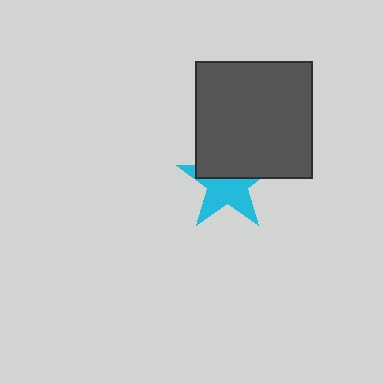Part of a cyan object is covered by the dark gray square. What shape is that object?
It is a star.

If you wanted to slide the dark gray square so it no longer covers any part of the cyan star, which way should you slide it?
Slide it up — that is the most direct way to separate the two shapes.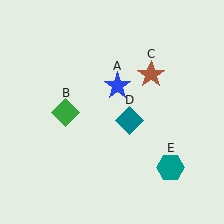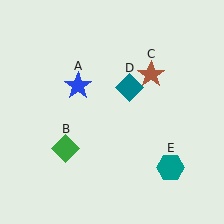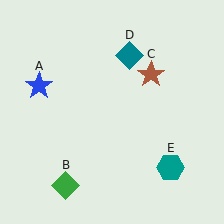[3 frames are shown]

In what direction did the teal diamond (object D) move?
The teal diamond (object D) moved up.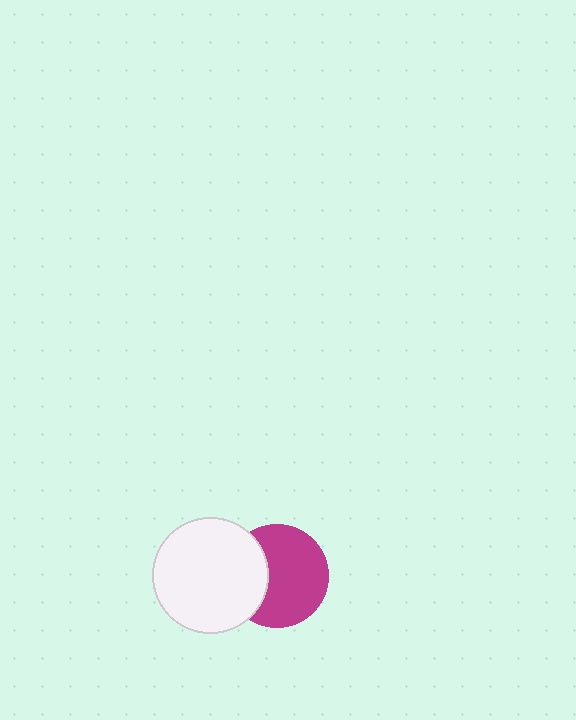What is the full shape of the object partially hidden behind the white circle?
The partially hidden object is a magenta circle.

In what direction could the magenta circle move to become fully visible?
The magenta circle could move right. That would shift it out from behind the white circle entirely.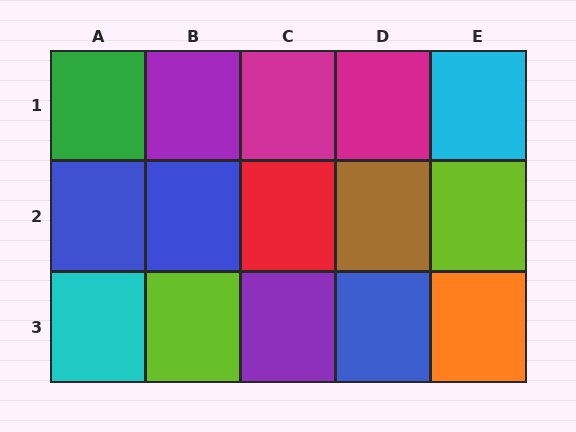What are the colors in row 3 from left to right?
Cyan, lime, purple, blue, orange.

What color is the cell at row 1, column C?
Magenta.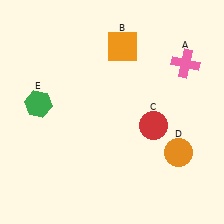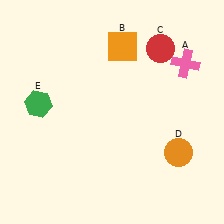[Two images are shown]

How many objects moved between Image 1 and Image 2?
1 object moved between the two images.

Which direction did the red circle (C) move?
The red circle (C) moved up.